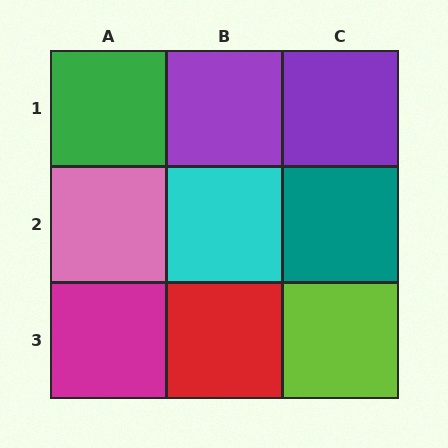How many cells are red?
1 cell is red.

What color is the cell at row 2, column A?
Pink.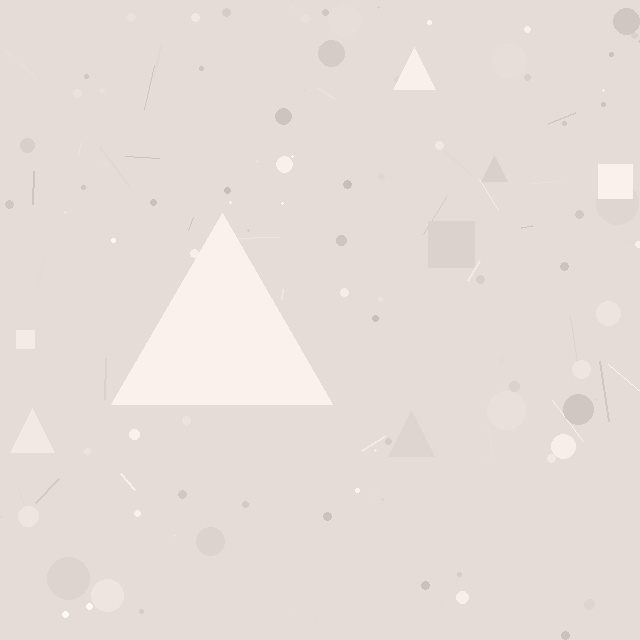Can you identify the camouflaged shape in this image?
The camouflaged shape is a triangle.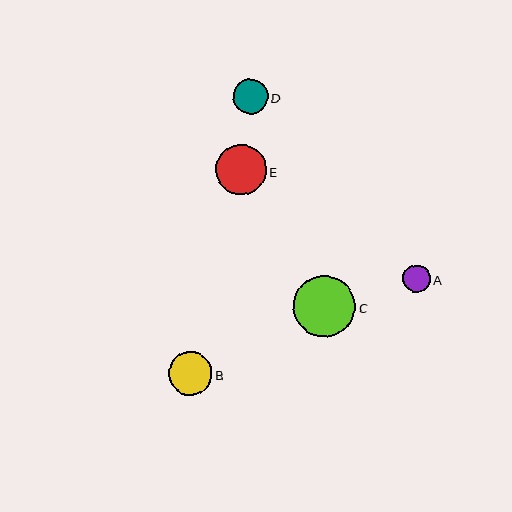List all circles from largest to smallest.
From largest to smallest: C, E, B, D, A.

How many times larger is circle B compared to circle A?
Circle B is approximately 1.6 times the size of circle A.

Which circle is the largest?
Circle C is the largest with a size of approximately 62 pixels.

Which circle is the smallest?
Circle A is the smallest with a size of approximately 28 pixels.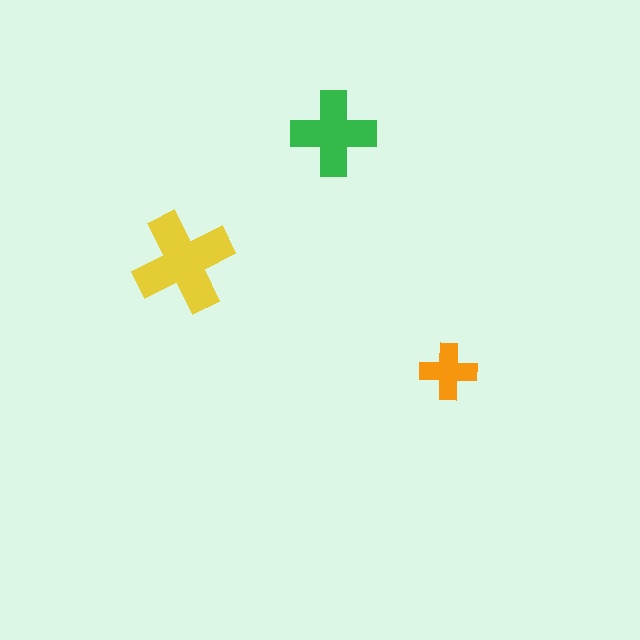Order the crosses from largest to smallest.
the yellow one, the green one, the orange one.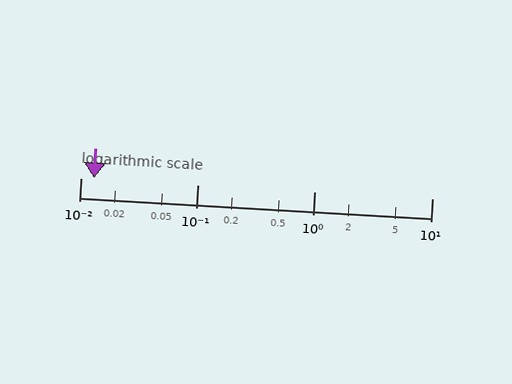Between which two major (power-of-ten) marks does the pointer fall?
The pointer is between 0.01 and 0.1.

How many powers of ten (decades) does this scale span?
The scale spans 3 decades, from 0.01 to 10.